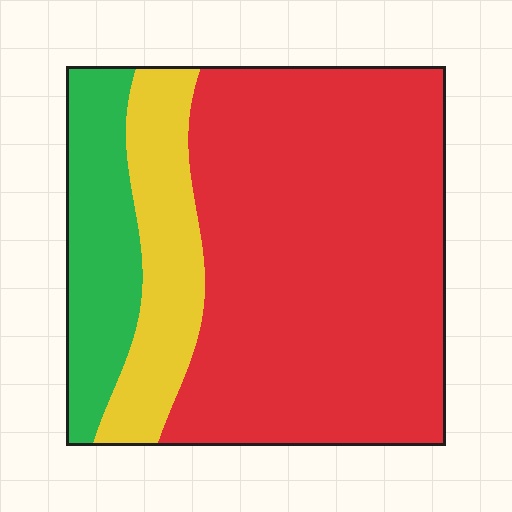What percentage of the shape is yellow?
Yellow covers 17% of the shape.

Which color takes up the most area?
Red, at roughly 65%.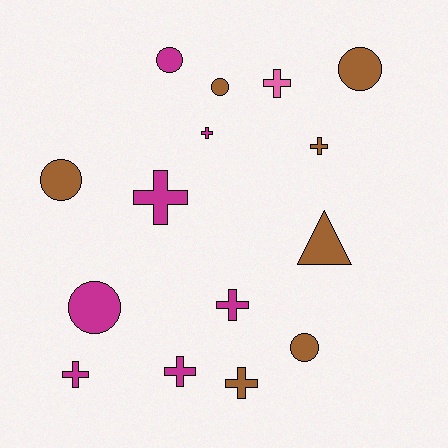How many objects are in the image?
There are 15 objects.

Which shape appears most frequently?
Cross, with 8 objects.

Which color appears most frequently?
Brown, with 7 objects.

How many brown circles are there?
There are 4 brown circles.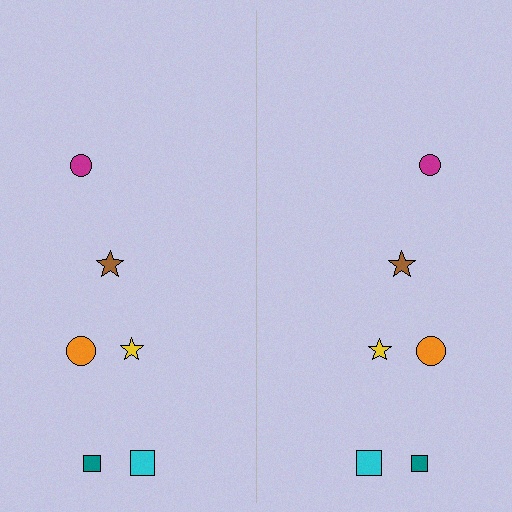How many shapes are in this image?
There are 12 shapes in this image.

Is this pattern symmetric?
Yes, this pattern has bilateral (reflection) symmetry.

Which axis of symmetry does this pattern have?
The pattern has a vertical axis of symmetry running through the center of the image.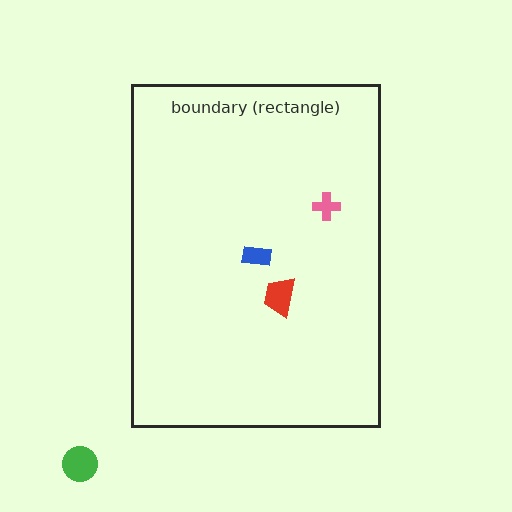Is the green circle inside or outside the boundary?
Outside.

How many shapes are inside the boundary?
3 inside, 1 outside.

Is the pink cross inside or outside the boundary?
Inside.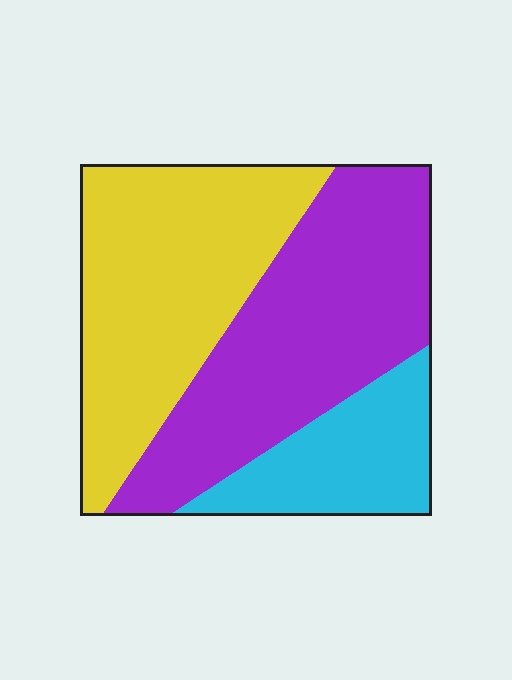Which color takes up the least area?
Cyan, at roughly 20%.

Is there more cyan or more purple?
Purple.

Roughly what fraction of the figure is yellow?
Yellow takes up about two fifths (2/5) of the figure.